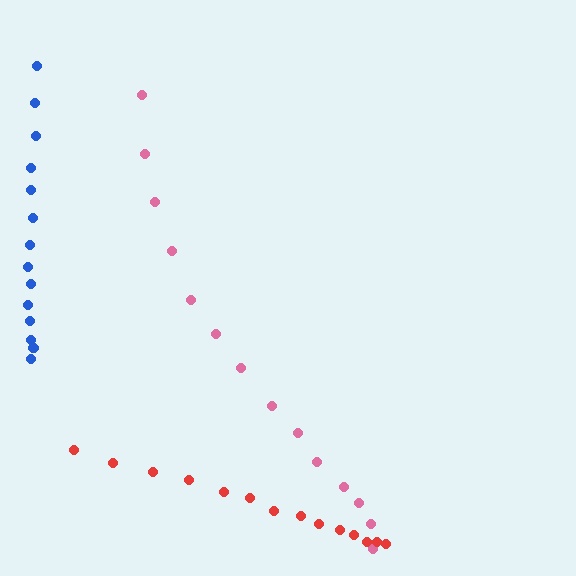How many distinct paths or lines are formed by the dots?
There are 3 distinct paths.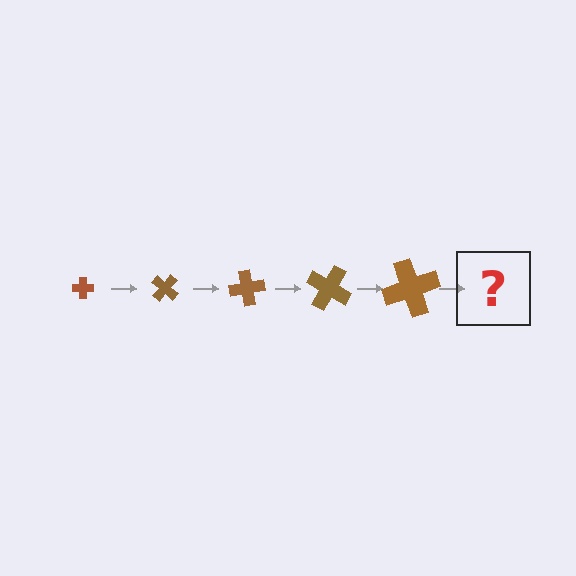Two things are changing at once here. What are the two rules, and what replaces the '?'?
The two rules are that the cross grows larger each step and it rotates 40 degrees each step. The '?' should be a cross, larger than the previous one and rotated 200 degrees from the start.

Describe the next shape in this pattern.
It should be a cross, larger than the previous one and rotated 200 degrees from the start.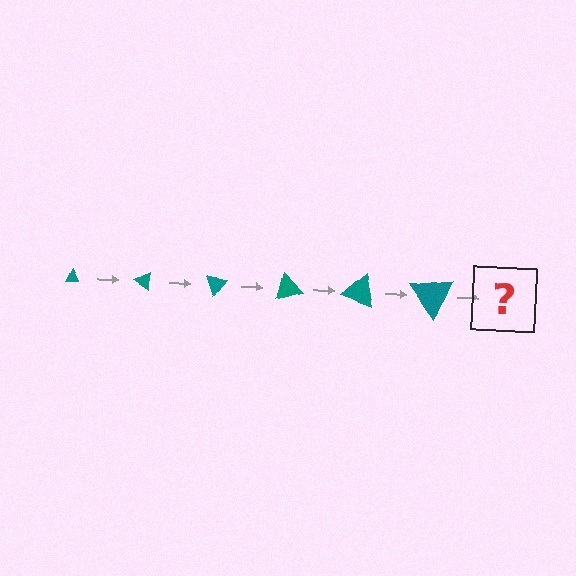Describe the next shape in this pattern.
It should be a triangle, larger than the previous one and rotated 210 degrees from the start.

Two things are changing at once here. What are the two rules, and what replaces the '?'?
The two rules are that the triangle grows larger each step and it rotates 35 degrees each step. The '?' should be a triangle, larger than the previous one and rotated 210 degrees from the start.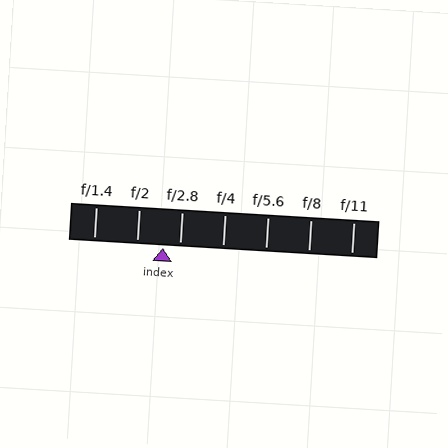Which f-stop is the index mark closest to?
The index mark is closest to f/2.8.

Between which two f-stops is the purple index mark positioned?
The index mark is between f/2 and f/2.8.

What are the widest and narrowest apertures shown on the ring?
The widest aperture shown is f/1.4 and the narrowest is f/11.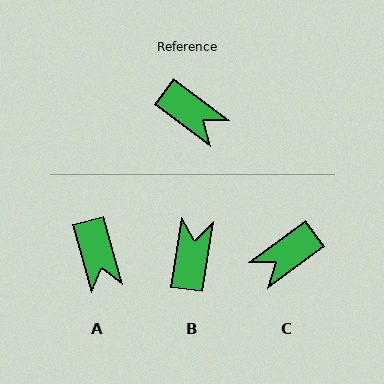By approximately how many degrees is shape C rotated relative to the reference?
Approximately 107 degrees clockwise.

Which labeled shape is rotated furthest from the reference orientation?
B, about 118 degrees away.